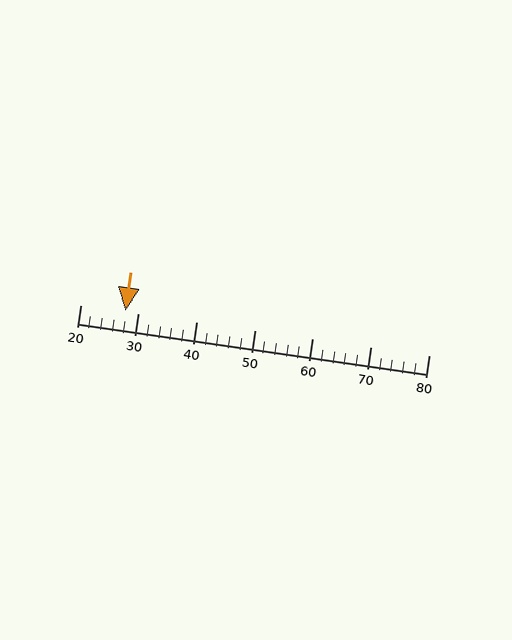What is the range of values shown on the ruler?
The ruler shows values from 20 to 80.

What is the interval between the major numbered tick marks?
The major tick marks are spaced 10 units apart.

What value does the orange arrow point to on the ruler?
The orange arrow points to approximately 28.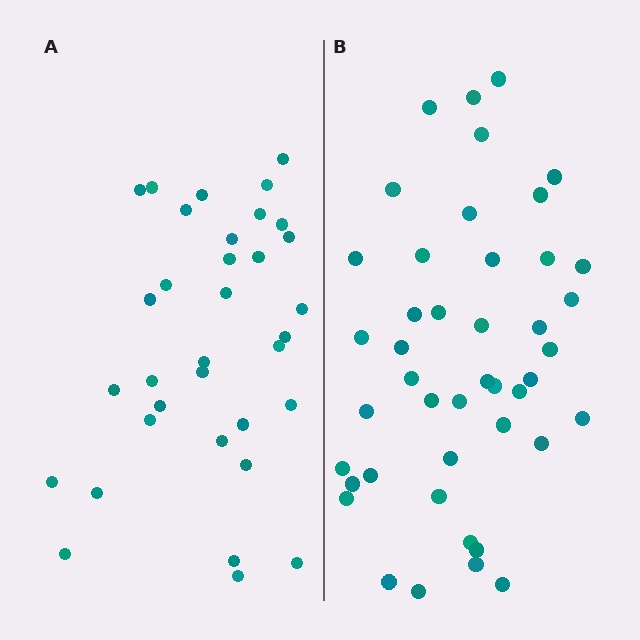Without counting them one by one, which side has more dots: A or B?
Region B (the right region) has more dots.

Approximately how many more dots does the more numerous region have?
Region B has roughly 10 or so more dots than region A.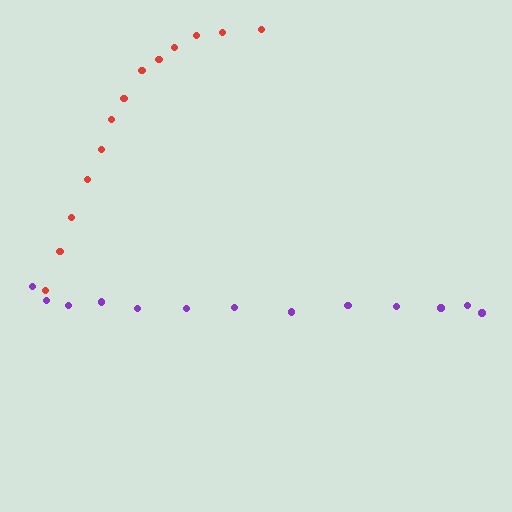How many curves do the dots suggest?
There are 2 distinct paths.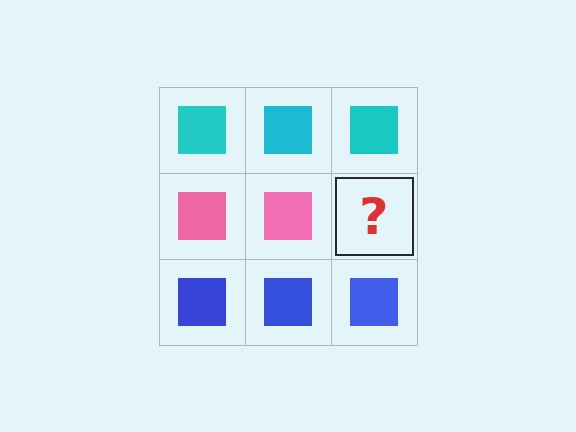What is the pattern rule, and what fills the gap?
The rule is that each row has a consistent color. The gap should be filled with a pink square.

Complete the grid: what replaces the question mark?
The question mark should be replaced with a pink square.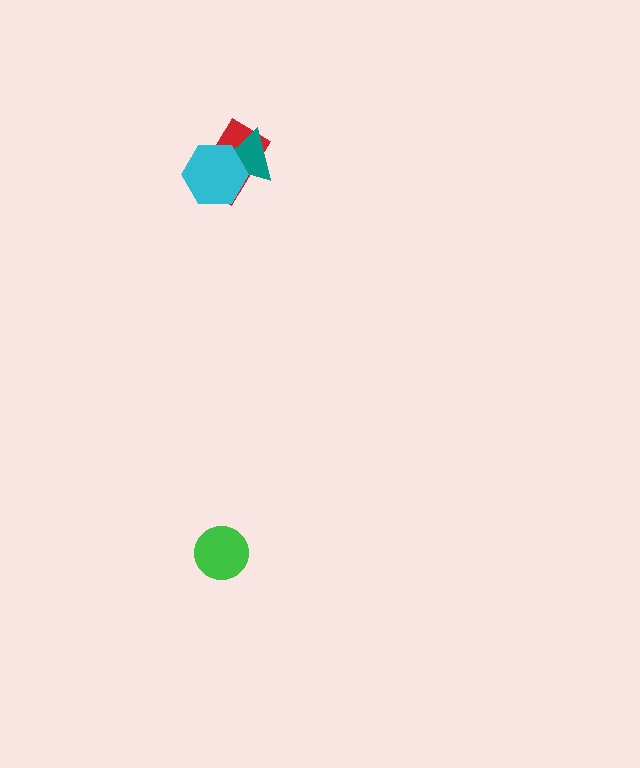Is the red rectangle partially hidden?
Yes, it is partially covered by another shape.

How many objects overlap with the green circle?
0 objects overlap with the green circle.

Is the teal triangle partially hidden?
Yes, it is partially covered by another shape.